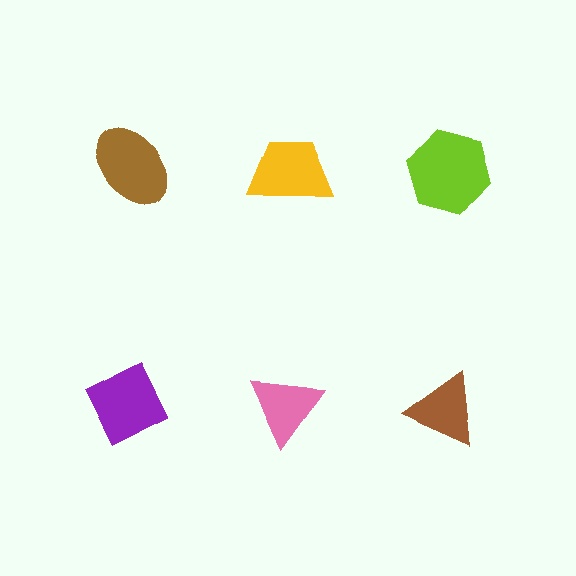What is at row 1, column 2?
A yellow trapezoid.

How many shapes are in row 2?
3 shapes.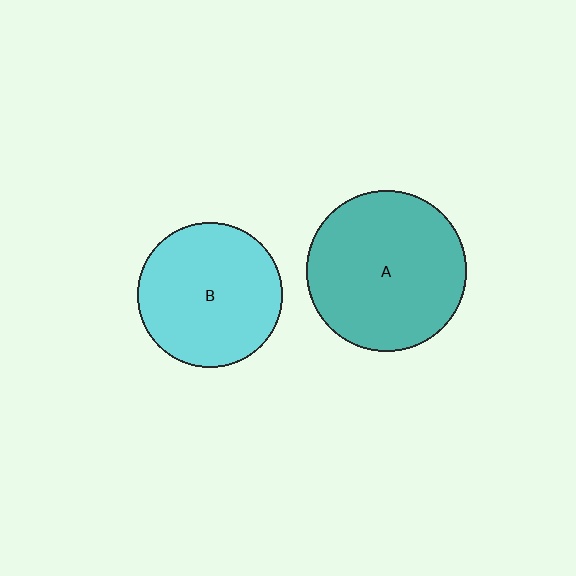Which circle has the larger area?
Circle A (teal).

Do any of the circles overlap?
No, none of the circles overlap.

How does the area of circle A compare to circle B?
Approximately 1.2 times.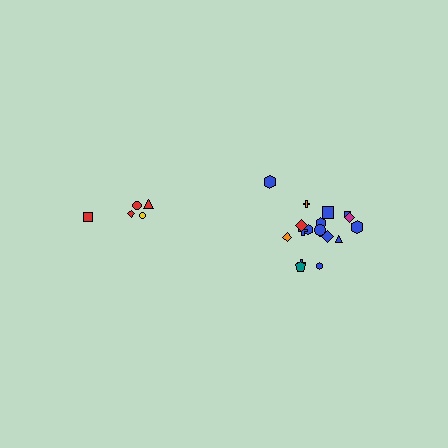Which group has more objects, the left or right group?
The right group.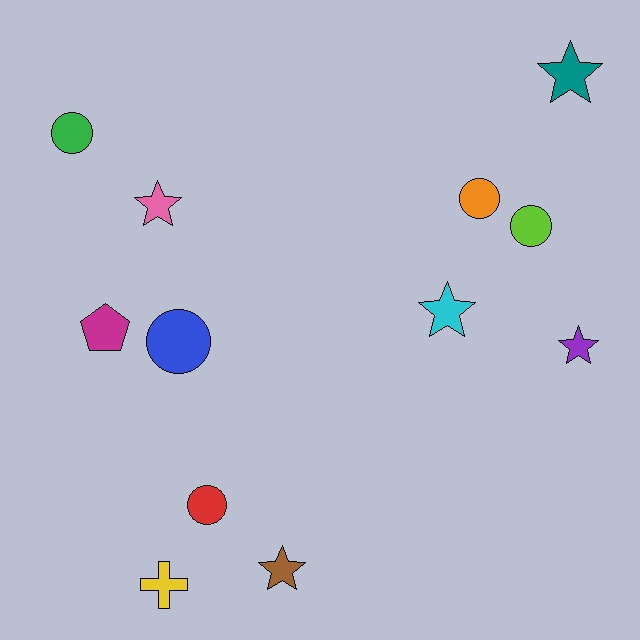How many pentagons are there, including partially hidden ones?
There is 1 pentagon.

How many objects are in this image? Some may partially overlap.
There are 12 objects.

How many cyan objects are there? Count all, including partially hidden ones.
There is 1 cyan object.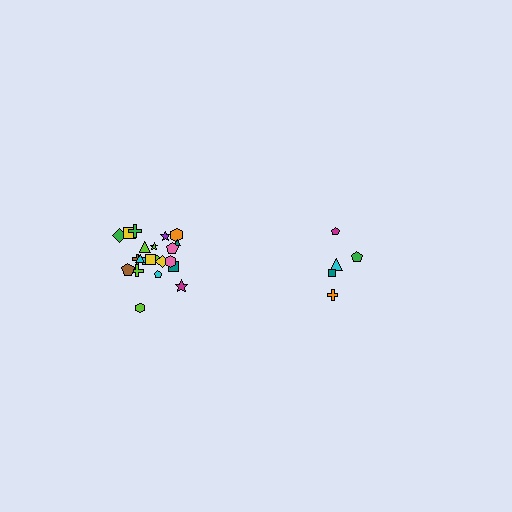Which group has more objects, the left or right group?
The left group.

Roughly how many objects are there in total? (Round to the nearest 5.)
Roughly 25 objects in total.